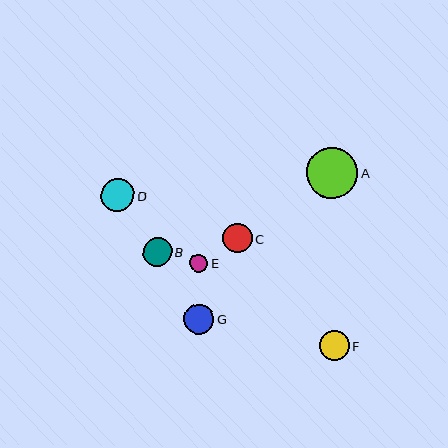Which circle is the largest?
Circle A is the largest with a size of approximately 51 pixels.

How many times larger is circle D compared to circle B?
Circle D is approximately 1.2 times the size of circle B.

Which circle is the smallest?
Circle E is the smallest with a size of approximately 18 pixels.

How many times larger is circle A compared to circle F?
Circle A is approximately 1.7 times the size of circle F.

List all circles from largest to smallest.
From largest to smallest: A, D, G, C, F, B, E.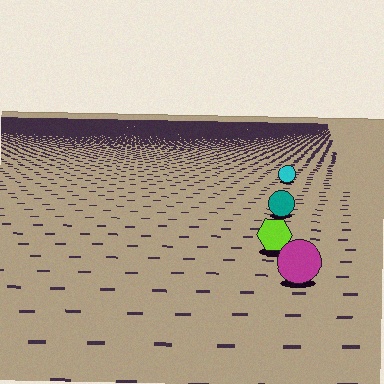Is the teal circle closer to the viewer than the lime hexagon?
No. The lime hexagon is closer — you can tell from the texture gradient: the ground texture is coarser near it.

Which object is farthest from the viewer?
The cyan circle is farthest from the viewer. It appears smaller and the ground texture around it is denser.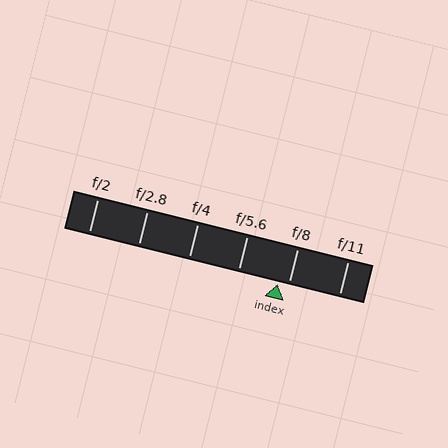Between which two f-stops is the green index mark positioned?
The index mark is between f/5.6 and f/8.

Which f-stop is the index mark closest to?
The index mark is closest to f/8.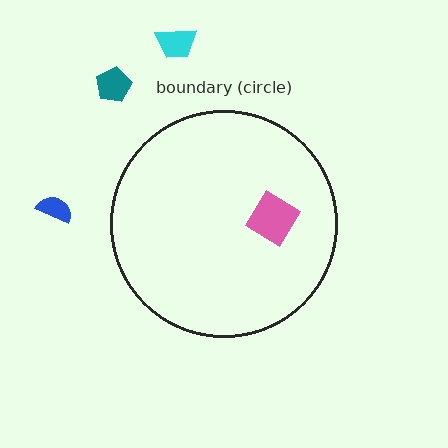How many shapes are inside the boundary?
1 inside, 3 outside.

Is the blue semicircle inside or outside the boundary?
Outside.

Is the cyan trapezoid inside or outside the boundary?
Outside.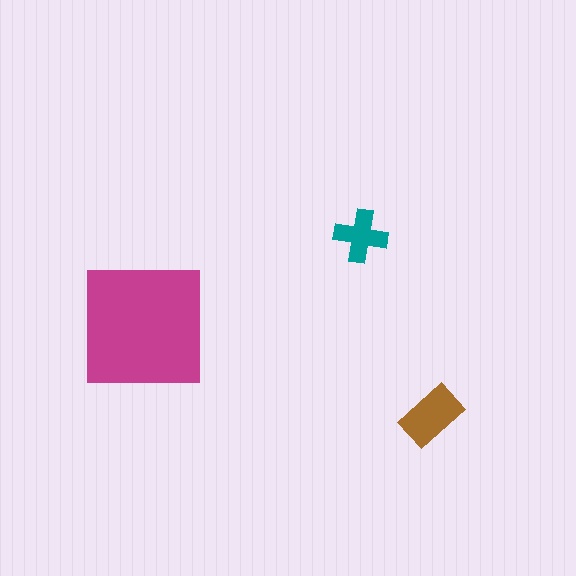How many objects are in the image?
There are 3 objects in the image.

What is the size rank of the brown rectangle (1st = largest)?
2nd.